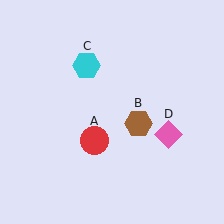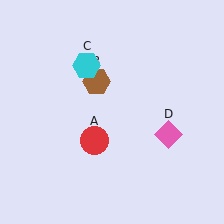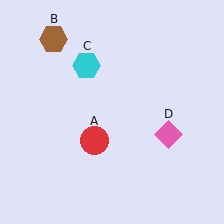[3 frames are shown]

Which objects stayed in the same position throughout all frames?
Red circle (object A) and cyan hexagon (object C) and pink diamond (object D) remained stationary.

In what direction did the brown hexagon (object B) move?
The brown hexagon (object B) moved up and to the left.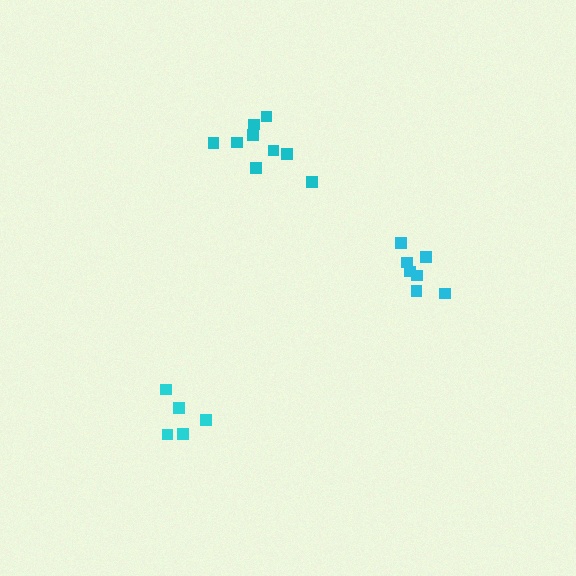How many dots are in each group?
Group 1: 9 dots, Group 2: 5 dots, Group 3: 7 dots (21 total).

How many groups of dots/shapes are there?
There are 3 groups.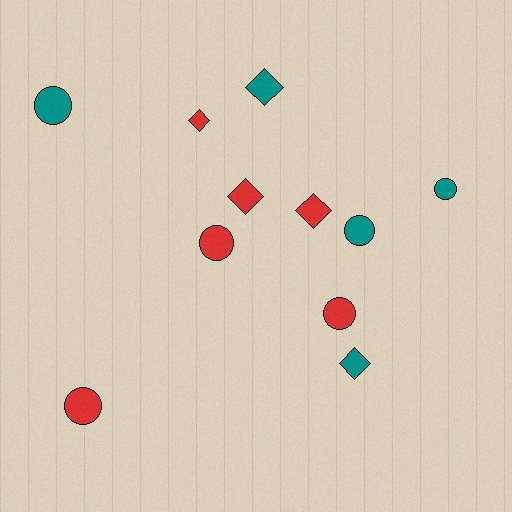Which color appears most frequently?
Red, with 6 objects.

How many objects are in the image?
There are 11 objects.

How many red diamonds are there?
There are 3 red diamonds.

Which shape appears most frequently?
Circle, with 6 objects.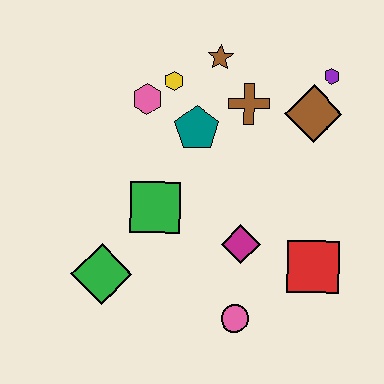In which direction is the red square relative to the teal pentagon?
The red square is below the teal pentagon.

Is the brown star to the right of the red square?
No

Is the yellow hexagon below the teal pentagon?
No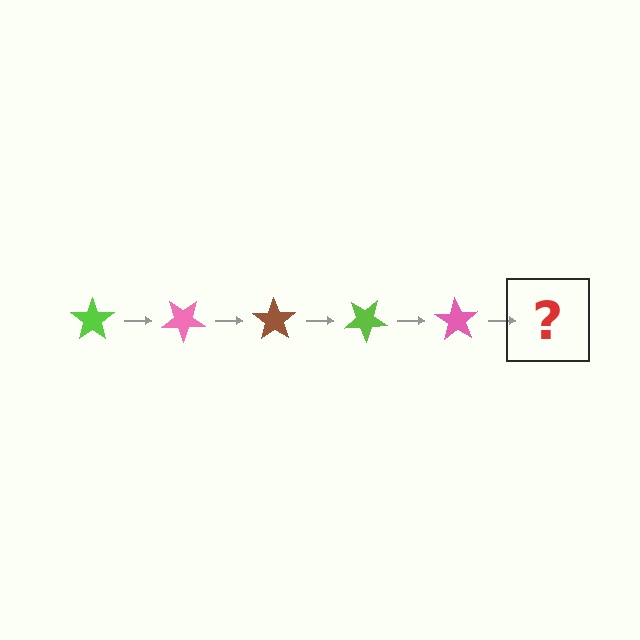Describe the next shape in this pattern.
It should be a brown star, rotated 175 degrees from the start.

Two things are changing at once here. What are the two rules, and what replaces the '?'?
The two rules are that it rotates 35 degrees each step and the color cycles through lime, pink, and brown. The '?' should be a brown star, rotated 175 degrees from the start.